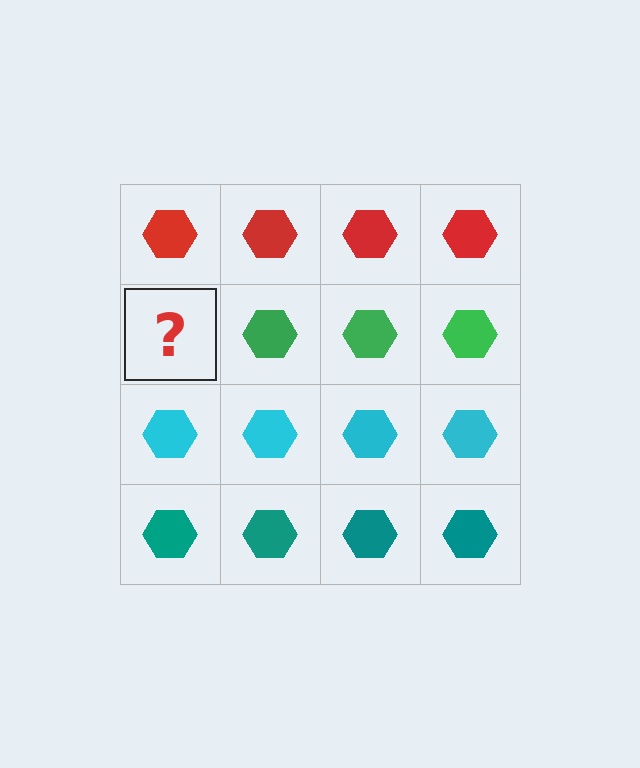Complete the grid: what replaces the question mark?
The question mark should be replaced with a green hexagon.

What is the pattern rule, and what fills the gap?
The rule is that each row has a consistent color. The gap should be filled with a green hexagon.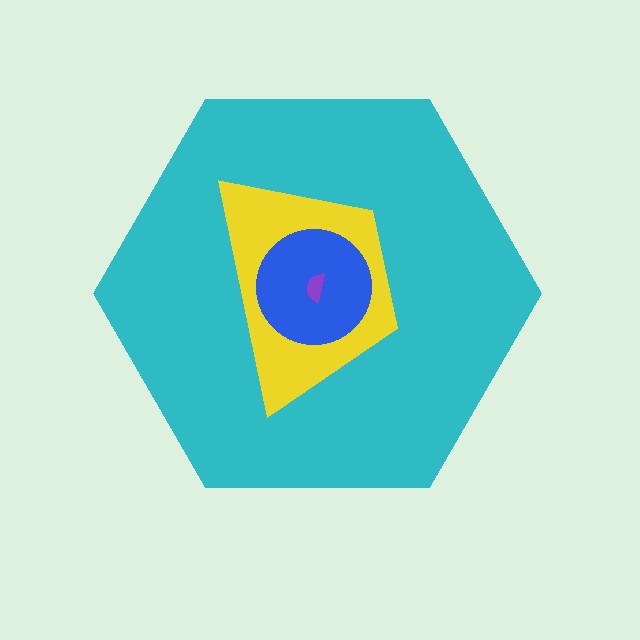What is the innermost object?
The purple semicircle.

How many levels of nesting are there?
4.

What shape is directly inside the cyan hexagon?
The yellow trapezoid.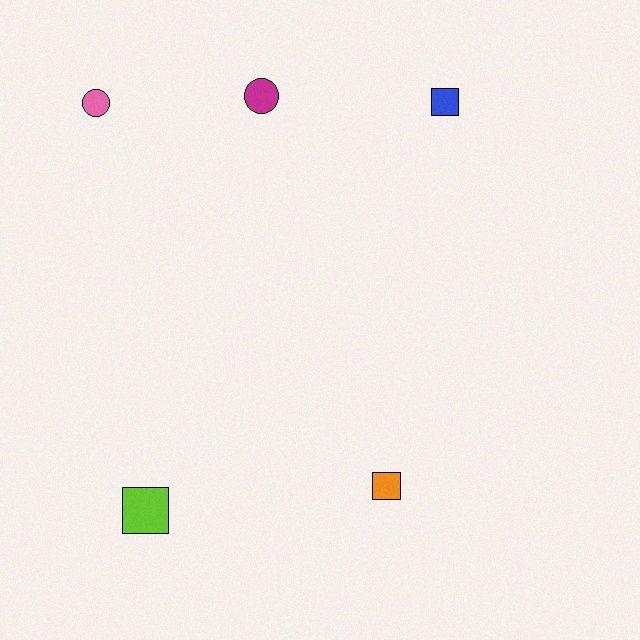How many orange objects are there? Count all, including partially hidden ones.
There is 1 orange object.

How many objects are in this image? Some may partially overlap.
There are 5 objects.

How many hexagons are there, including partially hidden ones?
There are no hexagons.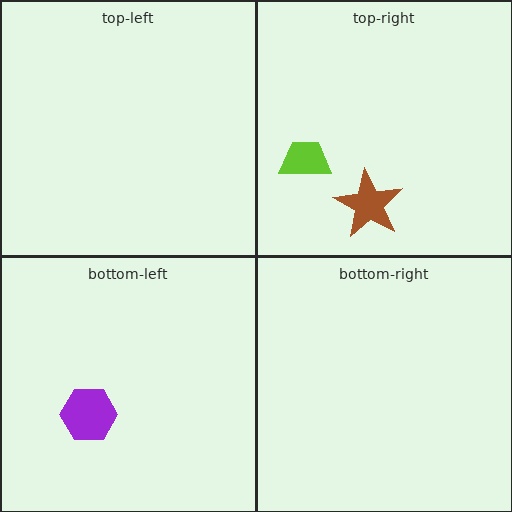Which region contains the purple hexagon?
The bottom-left region.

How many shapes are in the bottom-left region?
1.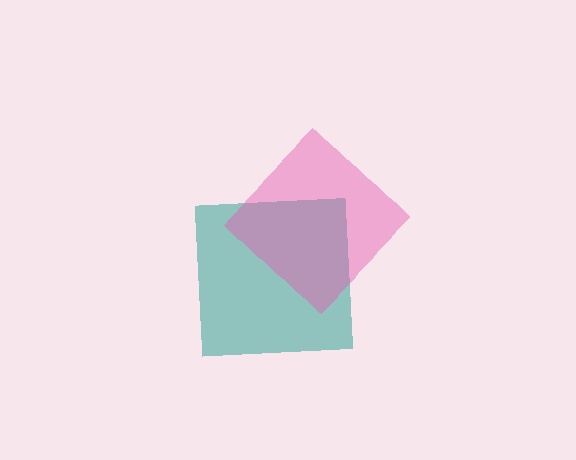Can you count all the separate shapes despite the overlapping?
Yes, there are 2 separate shapes.